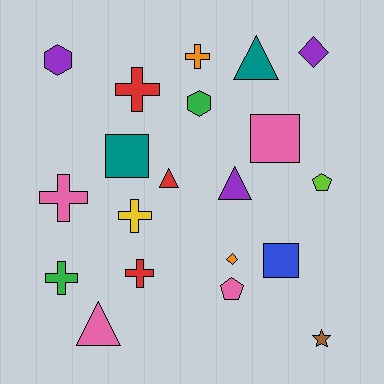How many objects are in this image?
There are 20 objects.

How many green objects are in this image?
There are 2 green objects.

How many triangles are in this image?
There are 4 triangles.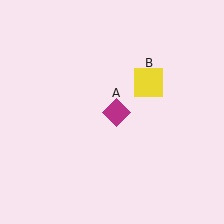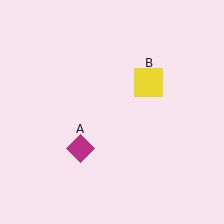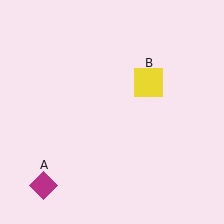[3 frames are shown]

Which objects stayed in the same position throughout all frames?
Yellow square (object B) remained stationary.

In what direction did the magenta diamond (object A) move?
The magenta diamond (object A) moved down and to the left.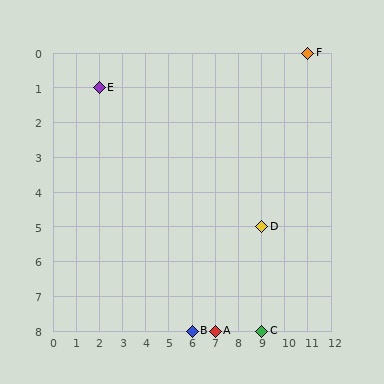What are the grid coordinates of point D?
Point D is at grid coordinates (9, 5).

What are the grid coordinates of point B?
Point B is at grid coordinates (6, 8).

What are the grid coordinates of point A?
Point A is at grid coordinates (7, 8).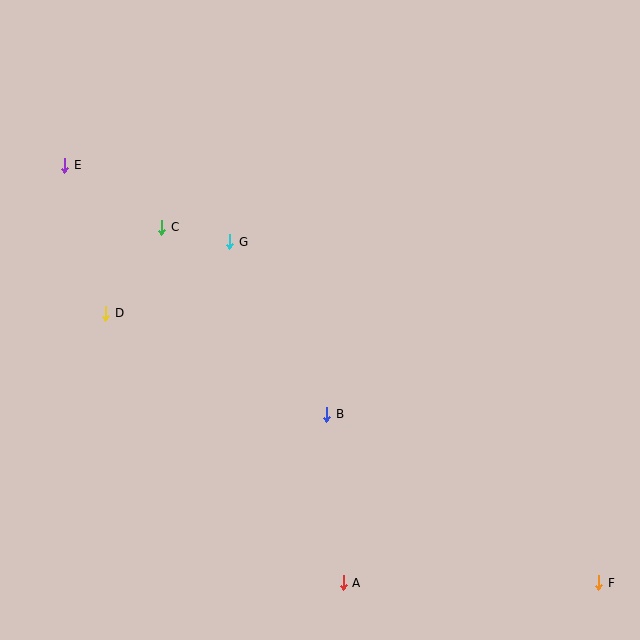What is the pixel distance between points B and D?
The distance between B and D is 243 pixels.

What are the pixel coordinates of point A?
Point A is at (343, 583).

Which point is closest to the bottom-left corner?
Point D is closest to the bottom-left corner.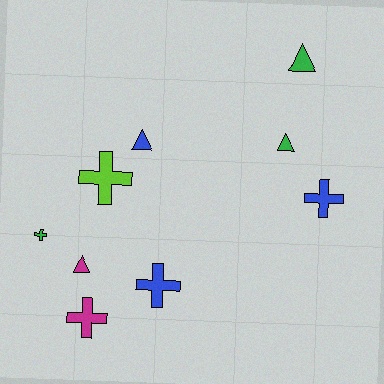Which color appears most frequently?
Blue, with 3 objects.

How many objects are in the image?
There are 9 objects.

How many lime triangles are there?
There are no lime triangles.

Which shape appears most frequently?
Cross, with 5 objects.